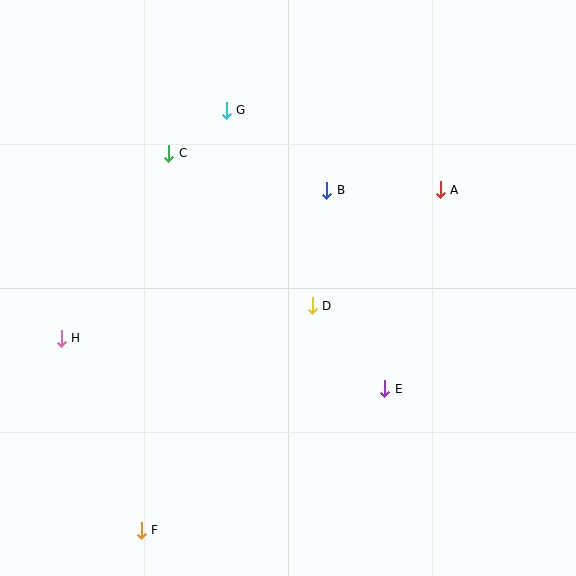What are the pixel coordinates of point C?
Point C is at (169, 153).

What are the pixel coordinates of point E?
Point E is at (385, 389).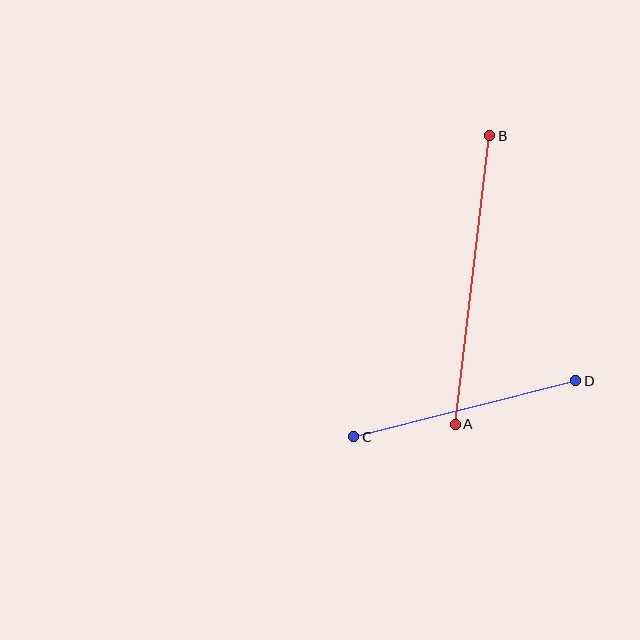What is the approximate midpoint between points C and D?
The midpoint is at approximately (465, 409) pixels.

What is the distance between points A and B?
The distance is approximately 290 pixels.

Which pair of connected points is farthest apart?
Points A and B are farthest apart.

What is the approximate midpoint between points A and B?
The midpoint is at approximately (472, 280) pixels.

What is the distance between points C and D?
The distance is approximately 229 pixels.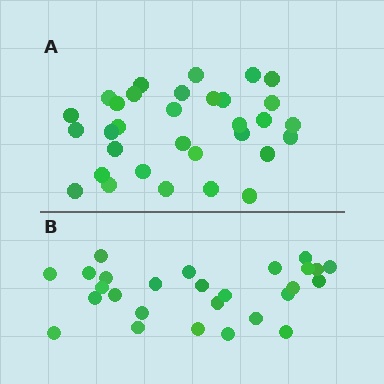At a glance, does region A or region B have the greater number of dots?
Region A (the top region) has more dots.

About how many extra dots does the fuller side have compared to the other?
Region A has about 5 more dots than region B.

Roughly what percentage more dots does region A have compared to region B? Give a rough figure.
About 20% more.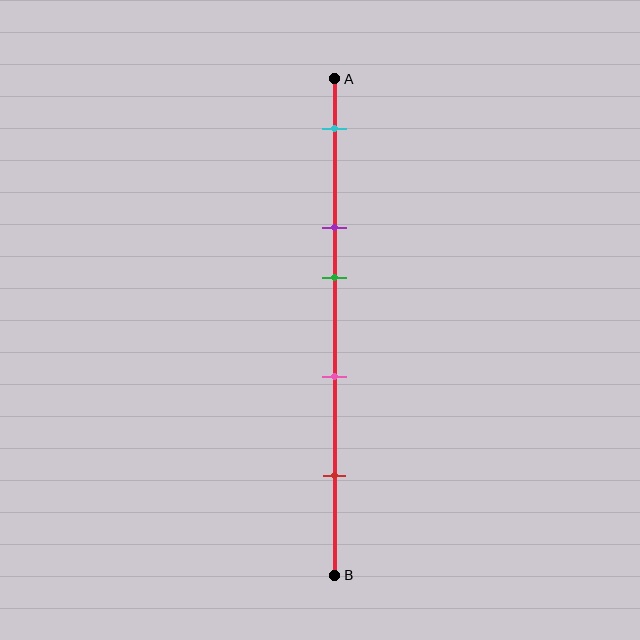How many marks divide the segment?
There are 5 marks dividing the segment.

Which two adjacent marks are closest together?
The purple and green marks are the closest adjacent pair.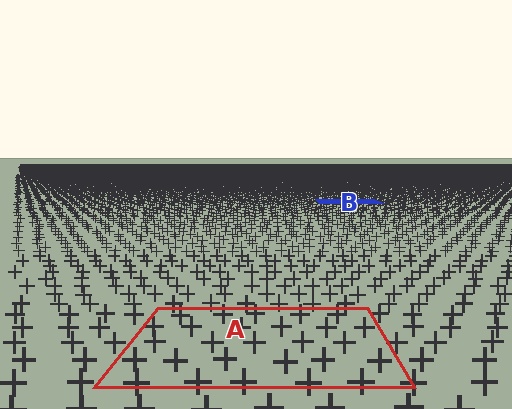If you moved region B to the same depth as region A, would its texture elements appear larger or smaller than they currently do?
They would appear larger. At a closer depth, the same texture elements are projected at a bigger on-screen size.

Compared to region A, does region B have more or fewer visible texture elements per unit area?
Region B has more texture elements per unit area — they are packed more densely because it is farther away.